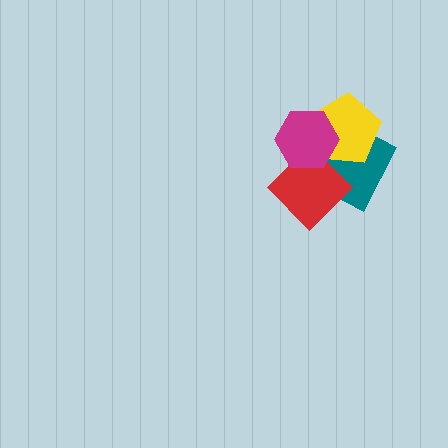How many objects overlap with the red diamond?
3 objects overlap with the red diamond.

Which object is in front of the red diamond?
The magenta hexagon is in front of the red diamond.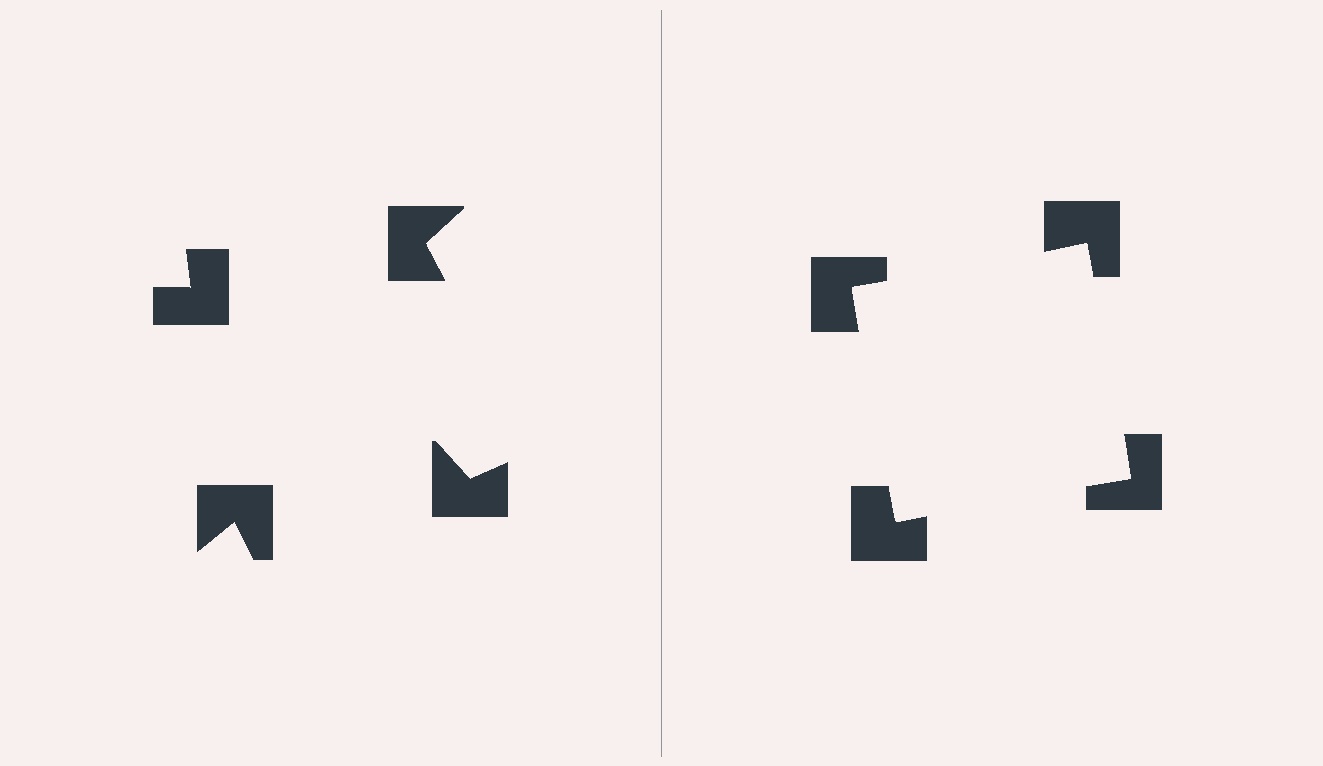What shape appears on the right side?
An illusory square.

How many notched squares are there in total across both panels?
8 — 4 on each side.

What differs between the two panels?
The notched squares are positioned identically on both sides; only the wedge orientations differ. On the right they align to a square; on the left they are misaligned.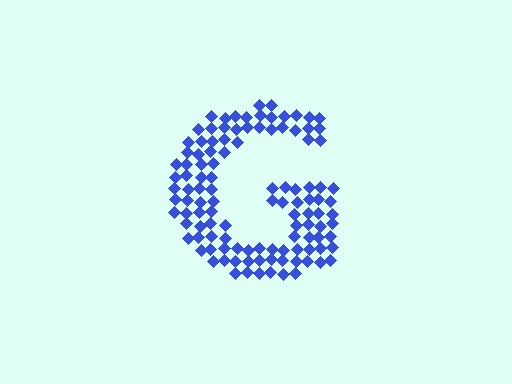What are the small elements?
The small elements are diamonds.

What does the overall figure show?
The overall figure shows the letter G.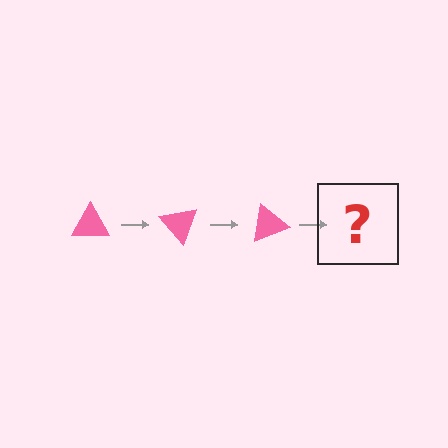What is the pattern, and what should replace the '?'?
The pattern is that the triangle rotates 50 degrees each step. The '?' should be a pink triangle rotated 150 degrees.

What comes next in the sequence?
The next element should be a pink triangle rotated 150 degrees.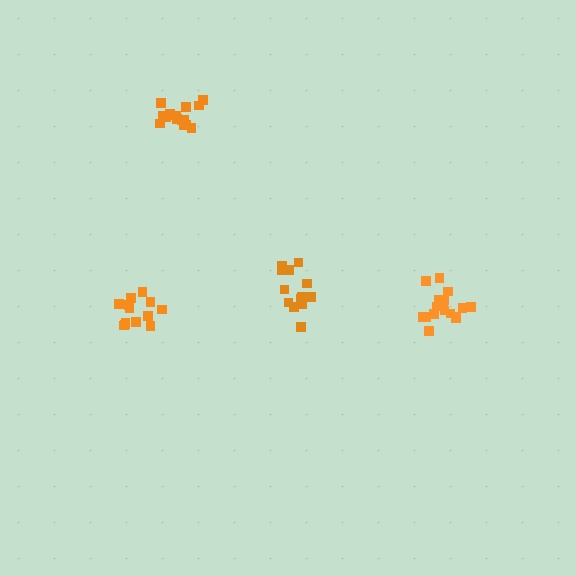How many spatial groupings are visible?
There are 4 spatial groupings.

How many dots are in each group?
Group 1: 13 dots, Group 2: 14 dots, Group 3: 15 dots, Group 4: 17 dots (59 total).